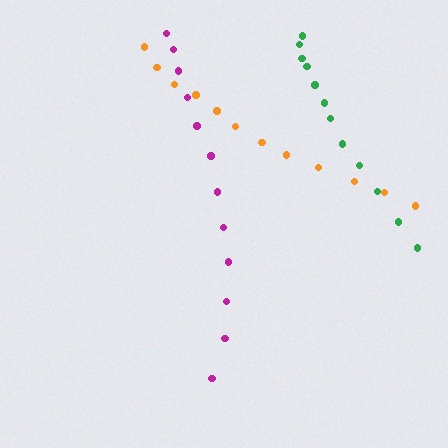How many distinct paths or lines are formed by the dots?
There are 3 distinct paths.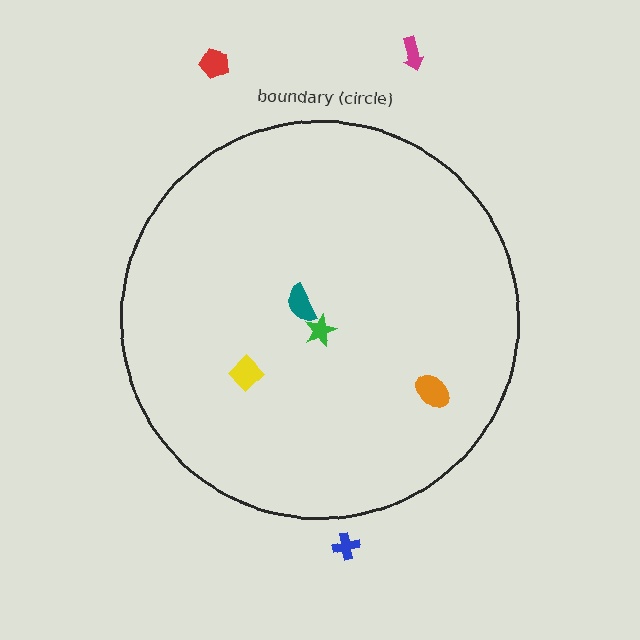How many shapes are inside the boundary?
4 inside, 3 outside.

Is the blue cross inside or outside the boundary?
Outside.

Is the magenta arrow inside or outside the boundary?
Outside.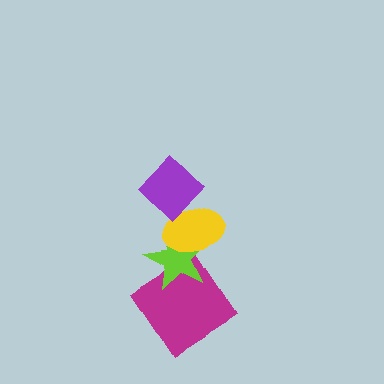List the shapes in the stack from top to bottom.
From top to bottom: the purple diamond, the yellow ellipse, the lime star, the magenta diamond.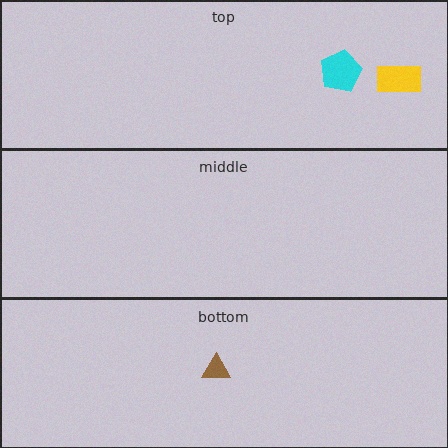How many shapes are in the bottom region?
1.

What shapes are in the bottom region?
The brown triangle.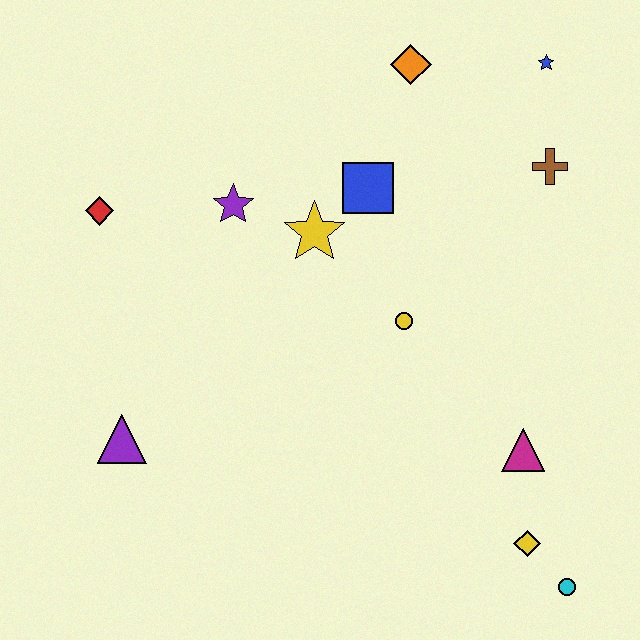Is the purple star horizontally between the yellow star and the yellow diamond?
No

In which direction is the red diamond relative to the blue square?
The red diamond is to the left of the blue square.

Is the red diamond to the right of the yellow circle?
No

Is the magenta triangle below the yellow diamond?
No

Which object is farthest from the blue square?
The cyan circle is farthest from the blue square.